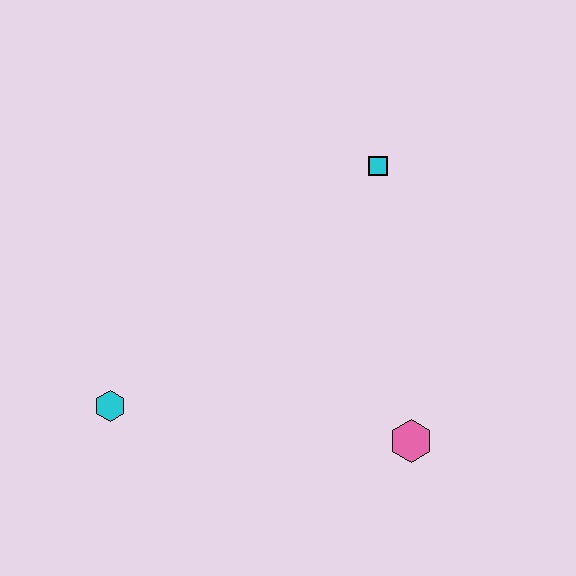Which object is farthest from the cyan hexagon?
The cyan square is farthest from the cyan hexagon.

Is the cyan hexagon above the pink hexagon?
Yes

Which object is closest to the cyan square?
The pink hexagon is closest to the cyan square.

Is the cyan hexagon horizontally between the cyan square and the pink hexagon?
No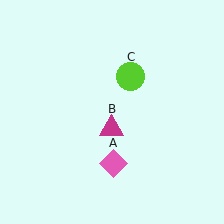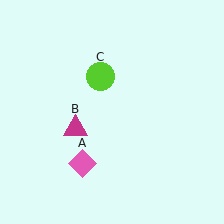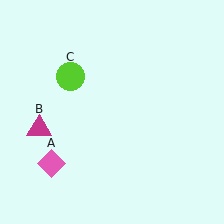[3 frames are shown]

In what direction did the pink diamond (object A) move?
The pink diamond (object A) moved left.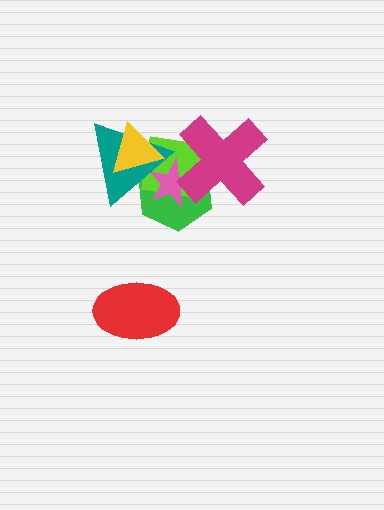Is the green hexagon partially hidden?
Yes, it is partially covered by another shape.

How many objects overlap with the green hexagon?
5 objects overlap with the green hexagon.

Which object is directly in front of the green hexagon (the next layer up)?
The lime square is directly in front of the green hexagon.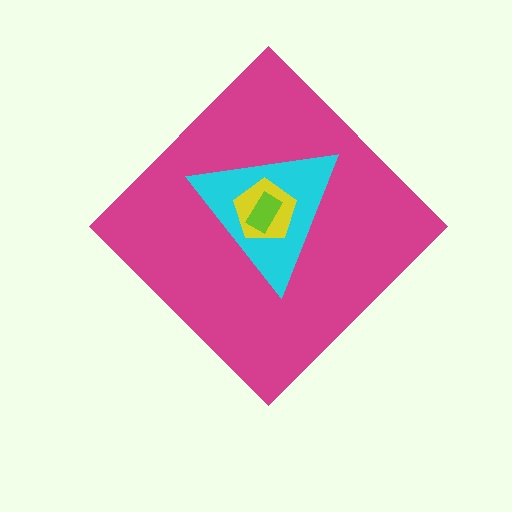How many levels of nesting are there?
4.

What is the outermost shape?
The magenta diamond.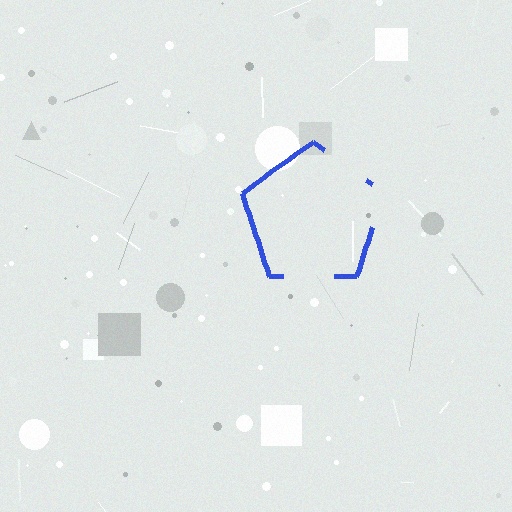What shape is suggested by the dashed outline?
The dashed outline suggests a pentagon.